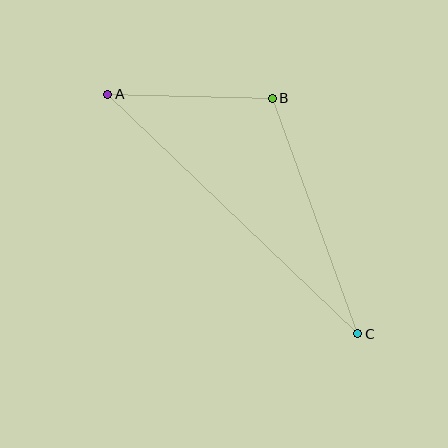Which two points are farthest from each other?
Points A and C are farthest from each other.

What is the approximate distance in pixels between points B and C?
The distance between B and C is approximately 250 pixels.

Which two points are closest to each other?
Points A and B are closest to each other.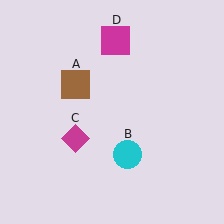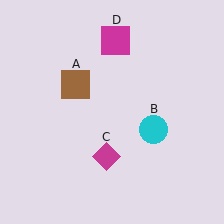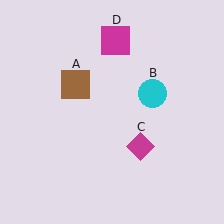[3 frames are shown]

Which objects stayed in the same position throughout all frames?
Brown square (object A) and magenta square (object D) remained stationary.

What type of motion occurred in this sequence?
The cyan circle (object B), magenta diamond (object C) rotated counterclockwise around the center of the scene.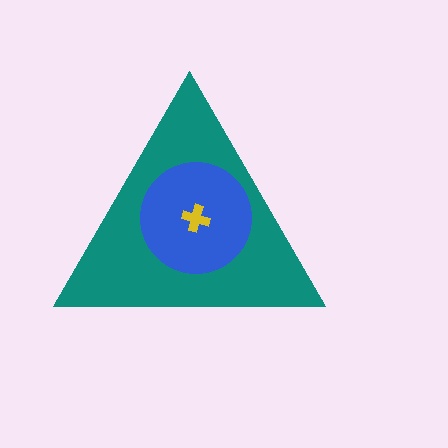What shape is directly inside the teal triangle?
The blue circle.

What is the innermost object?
The yellow cross.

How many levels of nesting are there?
3.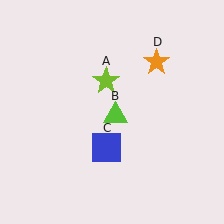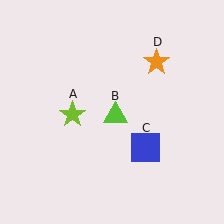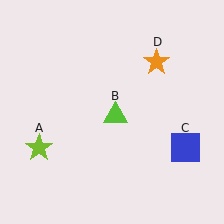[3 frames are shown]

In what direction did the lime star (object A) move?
The lime star (object A) moved down and to the left.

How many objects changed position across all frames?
2 objects changed position: lime star (object A), blue square (object C).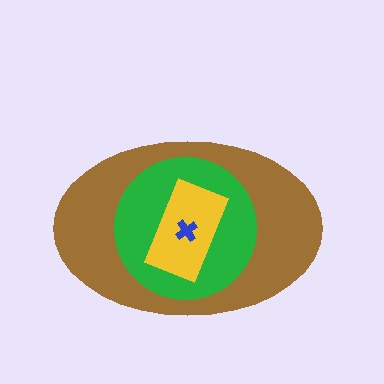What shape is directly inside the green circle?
The yellow rectangle.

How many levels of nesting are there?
4.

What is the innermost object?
The blue cross.